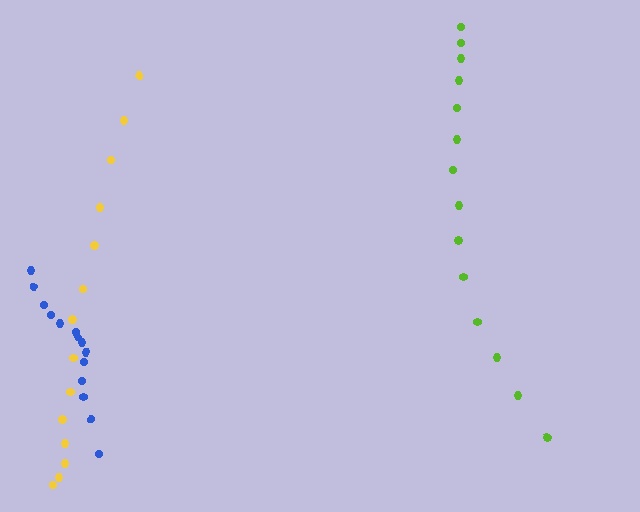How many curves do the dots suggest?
There are 3 distinct paths.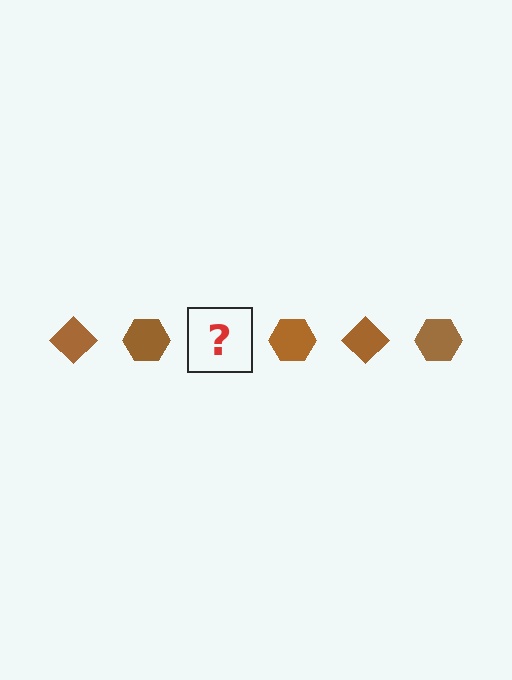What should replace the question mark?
The question mark should be replaced with a brown diamond.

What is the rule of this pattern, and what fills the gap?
The rule is that the pattern cycles through diamond, hexagon shapes in brown. The gap should be filled with a brown diamond.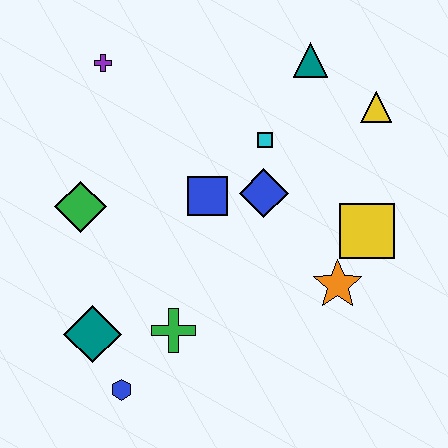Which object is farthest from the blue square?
The blue hexagon is farthest from the blue square.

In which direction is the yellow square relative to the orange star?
The yellow square is above the orange star.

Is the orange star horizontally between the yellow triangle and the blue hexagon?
Yes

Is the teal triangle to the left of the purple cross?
No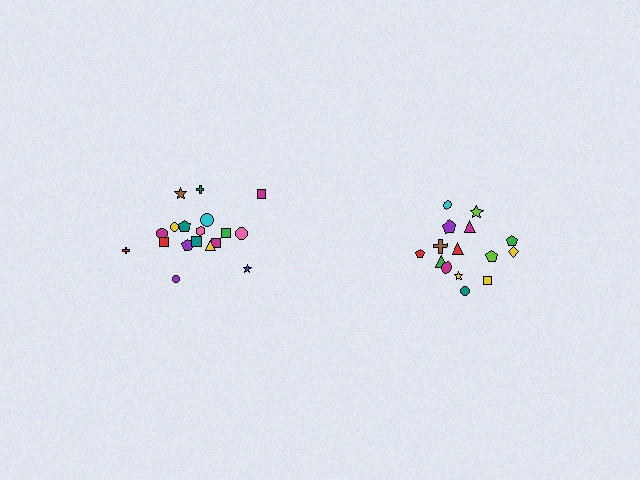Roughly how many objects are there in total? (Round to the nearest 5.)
Roughly 35 objects in total.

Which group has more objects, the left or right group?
The left group.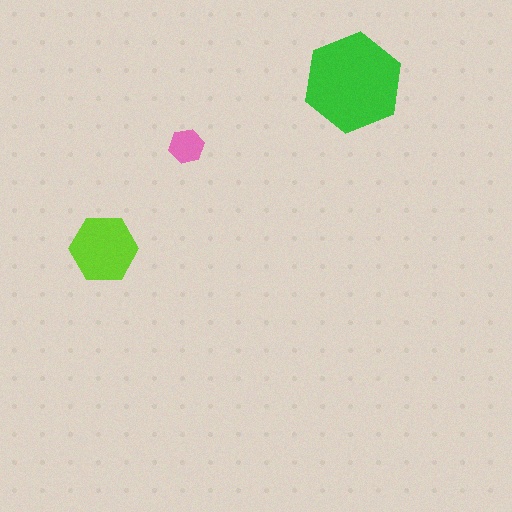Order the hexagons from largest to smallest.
the green one, the lime one, the pink one.